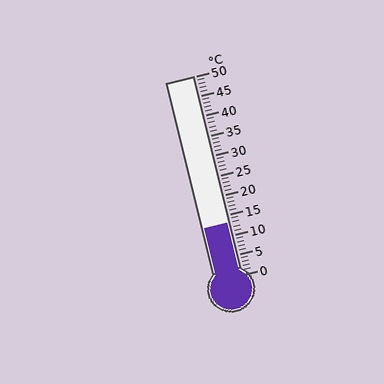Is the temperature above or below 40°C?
The temperature is below 40°C.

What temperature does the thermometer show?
The thermometer shows approximately 13°C.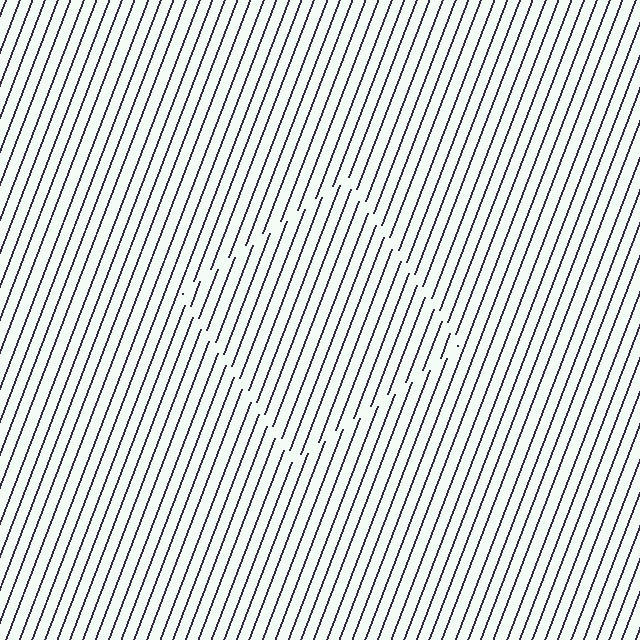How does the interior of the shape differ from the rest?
The interior of the shape contains the same grating, shifted by half a period — the contour is defined by the phase discontinuity where line-ends from the inner and outer gratings abut.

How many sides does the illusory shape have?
4 sides — the line-ends trace a square.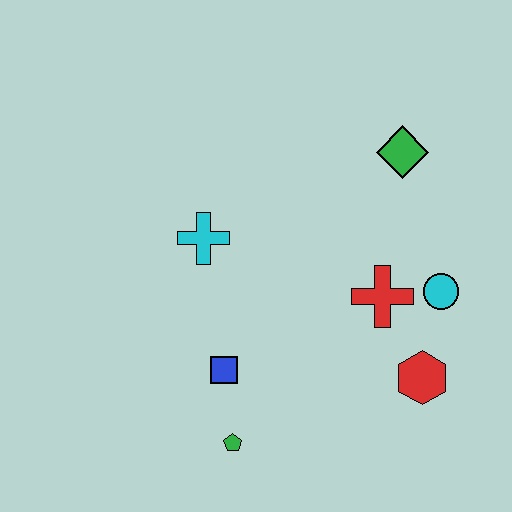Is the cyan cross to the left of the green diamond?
Yes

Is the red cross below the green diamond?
Yes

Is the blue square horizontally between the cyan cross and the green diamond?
Yes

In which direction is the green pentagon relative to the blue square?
The green pentagon is below the blue square.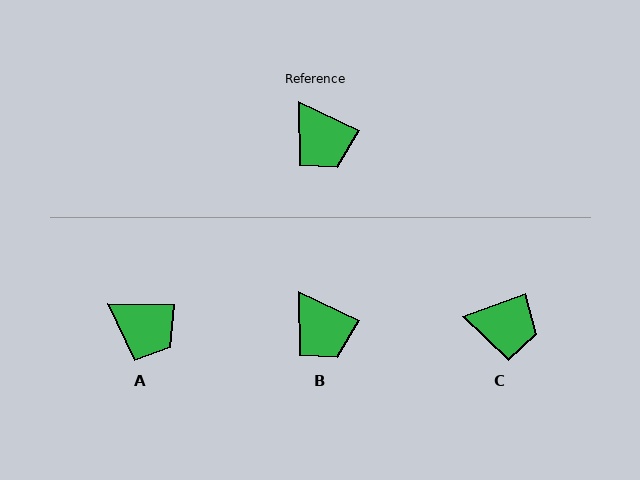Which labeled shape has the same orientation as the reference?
B.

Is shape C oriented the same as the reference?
No, it is off by about 45 degrees.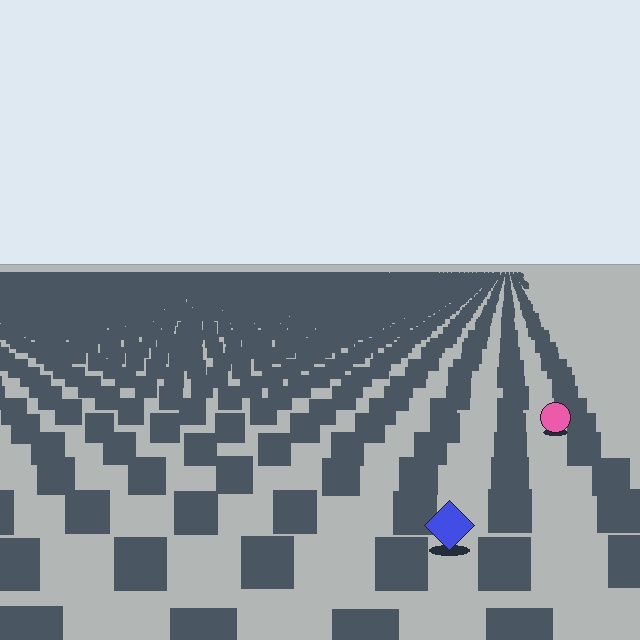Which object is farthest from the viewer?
The pink circle is farthest from the viewer. It appears smaller and the ground texture around it is denser.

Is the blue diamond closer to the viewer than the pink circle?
Yes. The blue diamond is closer — you can tell from the texture gradient: the ground texture is coarser near it.